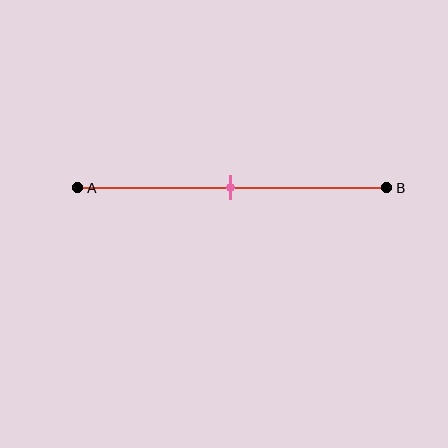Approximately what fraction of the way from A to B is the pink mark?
The pink mark is approximately 50% of the way from A to B.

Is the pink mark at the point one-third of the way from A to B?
No, the mark is at about 50% from A, not at the 33% one-third point.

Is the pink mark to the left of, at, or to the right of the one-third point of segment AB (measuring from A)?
The pink mark is to the right of the one-third point of segment AB.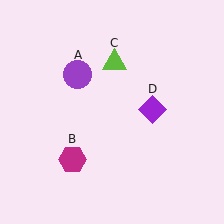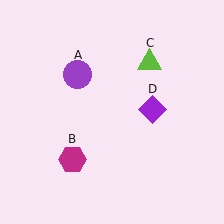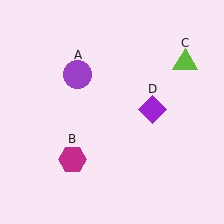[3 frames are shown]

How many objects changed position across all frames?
1 object changed position: lime triangle (object C).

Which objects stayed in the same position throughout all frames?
Purple circle (object A) and magenta hexagon (object B) and purple diamond (object D) remained stationary.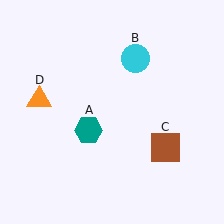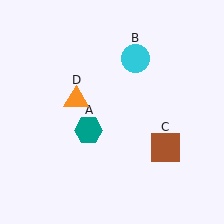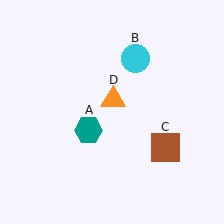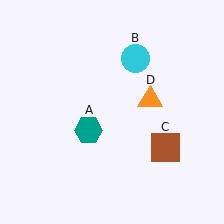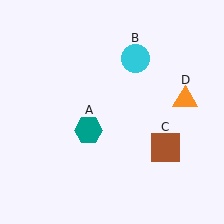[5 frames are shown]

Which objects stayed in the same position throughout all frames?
Teal hexagon (object A) and cyan circle (object B) and brown square (object C) remained stationary.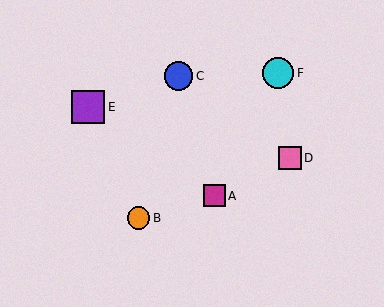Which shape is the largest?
The purple square (labeled E) is the largest.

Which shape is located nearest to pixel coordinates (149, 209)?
The orange circle (labeled B) at (139, 218) is nearest to that location.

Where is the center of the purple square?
The center of the purple square is at (88, 107).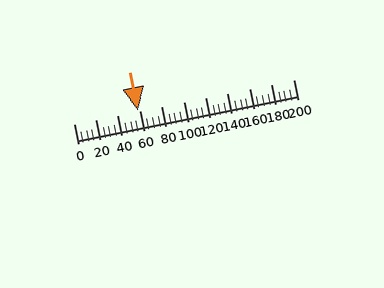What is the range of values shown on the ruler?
The ruler shows values from 0 to 200.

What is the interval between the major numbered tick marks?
The major tick marks are spaced 20 units apart.